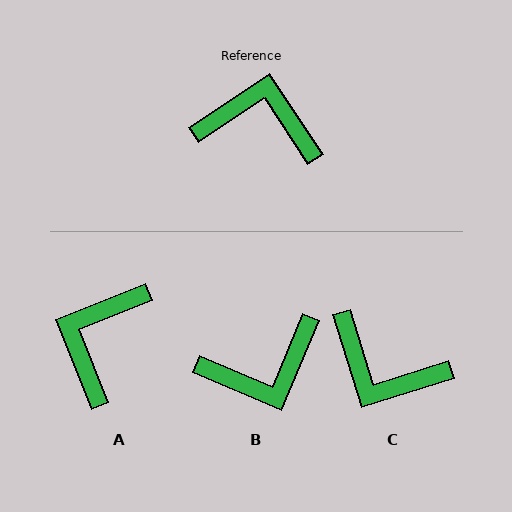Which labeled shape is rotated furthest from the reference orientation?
C, about 164 degrees away.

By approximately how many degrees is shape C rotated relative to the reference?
Approximately 164 degrees counter-clockwise.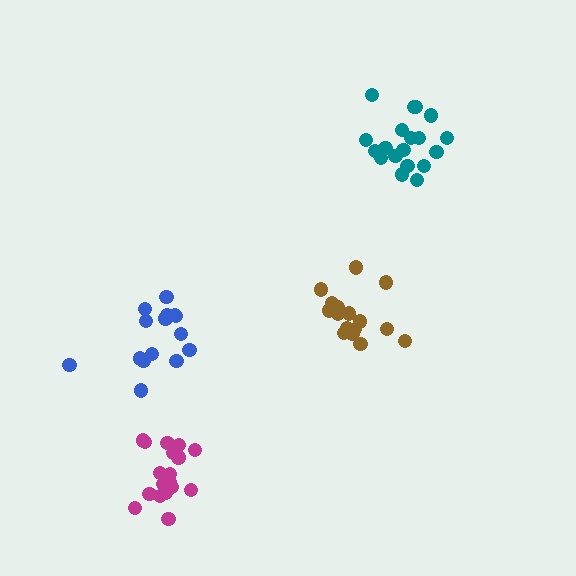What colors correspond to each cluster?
The clusters are colored: blue, brown, magenta, teal.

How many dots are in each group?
Group 1: 15 dots, Group 2: 17 dots, Group 3: 19 dots, Group 4: 19 dots (70 total).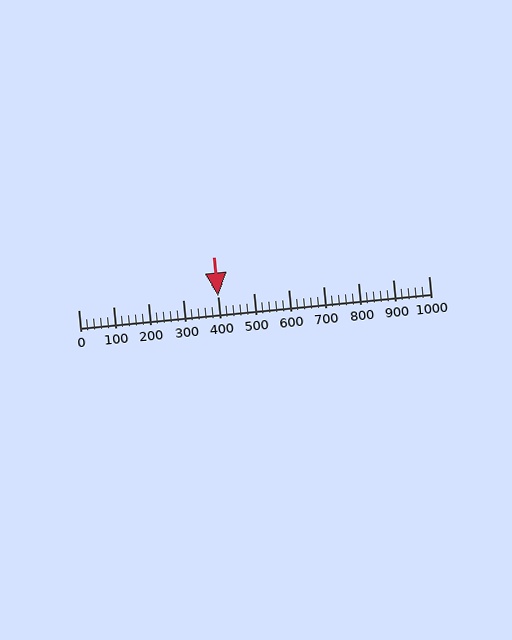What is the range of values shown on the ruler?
The ruler shows values from 0 to 1000.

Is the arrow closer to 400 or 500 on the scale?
The arrow is closer to 400.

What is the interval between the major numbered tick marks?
The major tick marks are spaced 100 units apart.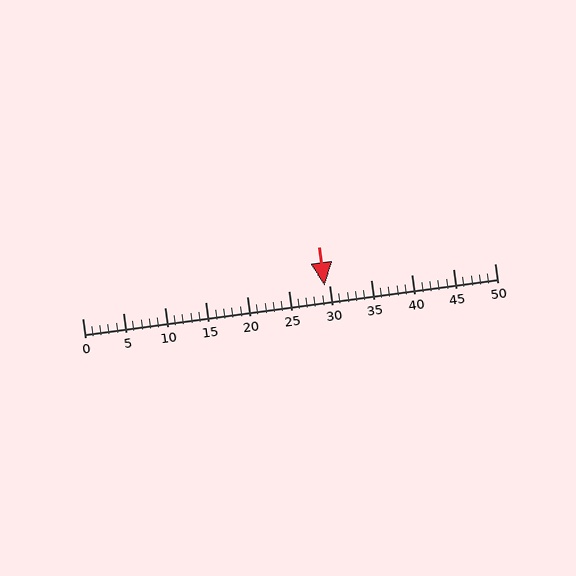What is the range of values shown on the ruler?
The ruler shows values from 0 to 50.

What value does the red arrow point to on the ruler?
The red arrow points to approximately 29.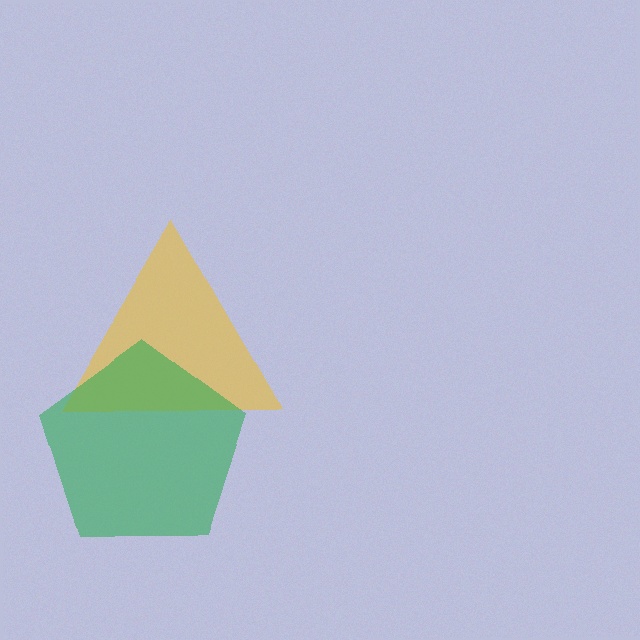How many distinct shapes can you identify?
There are 2 distinct shapes: a yellow triangle, a green pentagon.